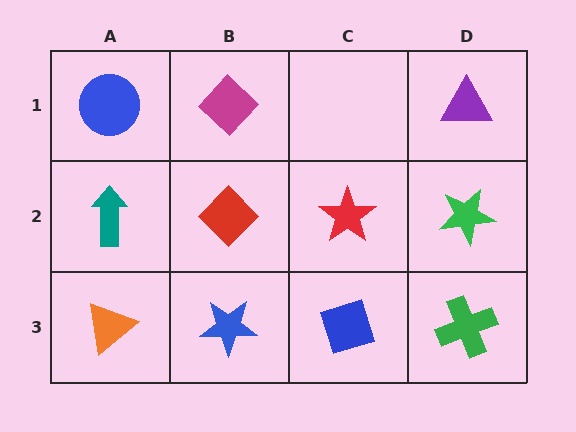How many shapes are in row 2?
4 shapes.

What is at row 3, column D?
A green cross.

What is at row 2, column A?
A teal arrow.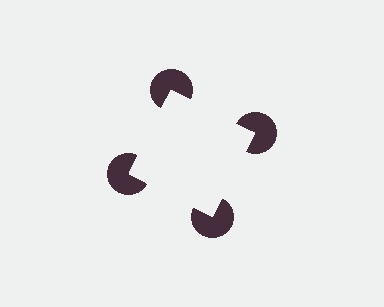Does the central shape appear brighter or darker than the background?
It typically appears slightly brighter than the background, even though no actual brightness change is drawn.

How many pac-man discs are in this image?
There are 4 — one at each vertex of the illusory square.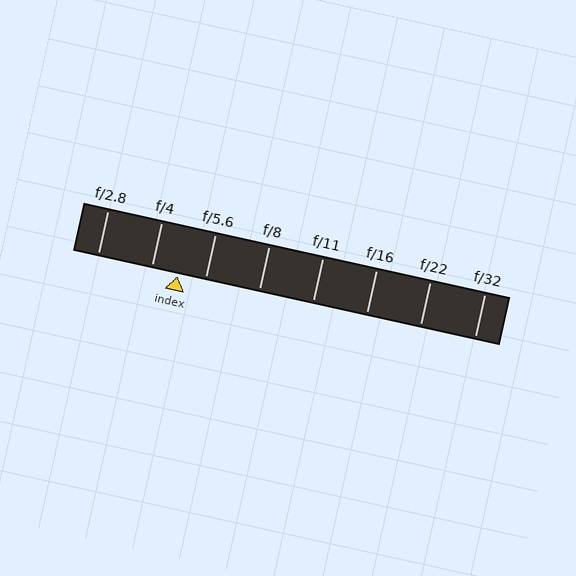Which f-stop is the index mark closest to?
The index mark is closest to f/5.6.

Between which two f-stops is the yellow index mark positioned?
The index mark is between f/4 and f/5.6.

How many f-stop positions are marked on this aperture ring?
There are 8 f-stop positions marked.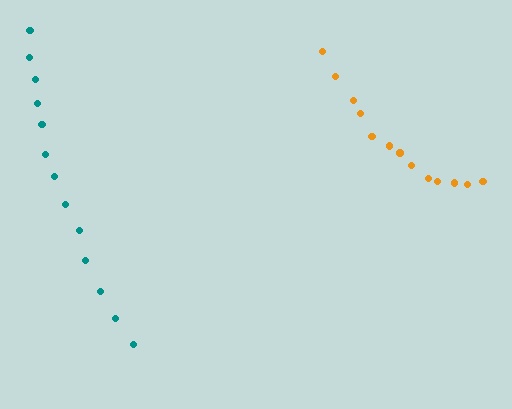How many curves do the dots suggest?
There are 2 distinct paths.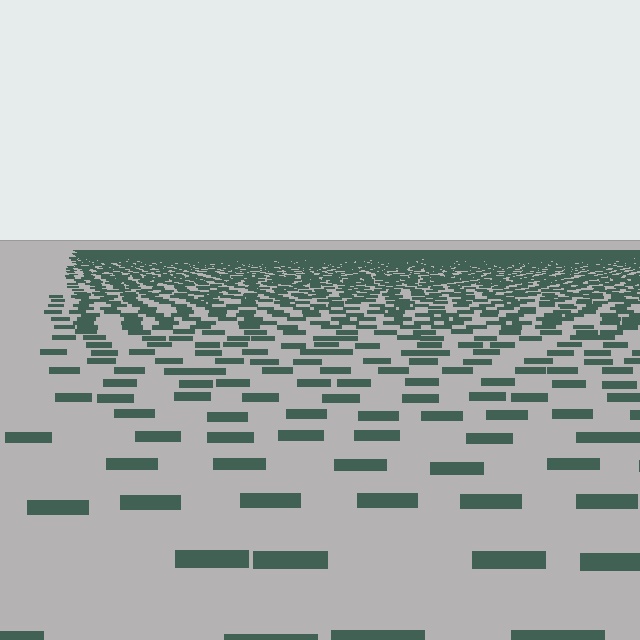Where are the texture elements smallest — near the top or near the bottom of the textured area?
Near the top.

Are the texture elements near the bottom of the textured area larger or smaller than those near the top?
Larger. Near the bottom, elements are closer to the viewer and appear at a bigger on-screen size.